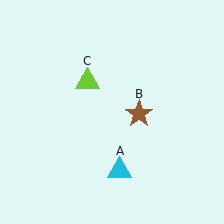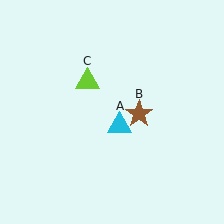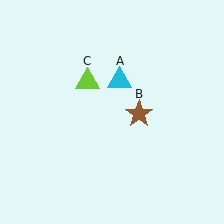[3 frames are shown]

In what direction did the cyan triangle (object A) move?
The cyan triangle (object A) moved up.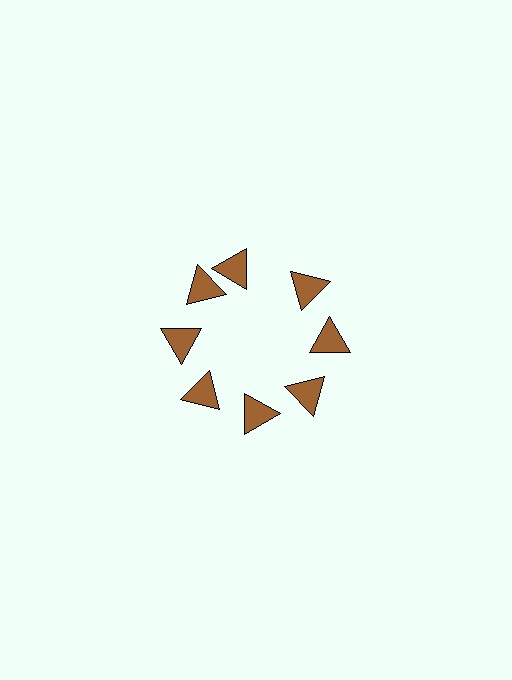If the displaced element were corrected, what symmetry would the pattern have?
It would have 8-fold rotational symmetry — the pattern would map onto itself every 45 degrees.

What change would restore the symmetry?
The symmetry would be restored by rotating it back into even spacing with its neighbors so that all 8 triangles sit at equal angles and equal distance from the center.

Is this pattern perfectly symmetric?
No. The 8 brown triangles are arranged in a ring, but one element near the 12 o'clock position is rotated out of alignment along the ring, breaking the 8-fold rotational symmetry.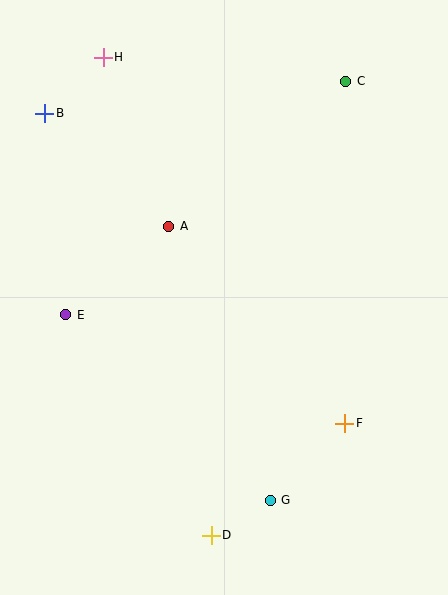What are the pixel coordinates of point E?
Point E is at (66, 315).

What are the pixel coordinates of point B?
Point B is at (45, 113).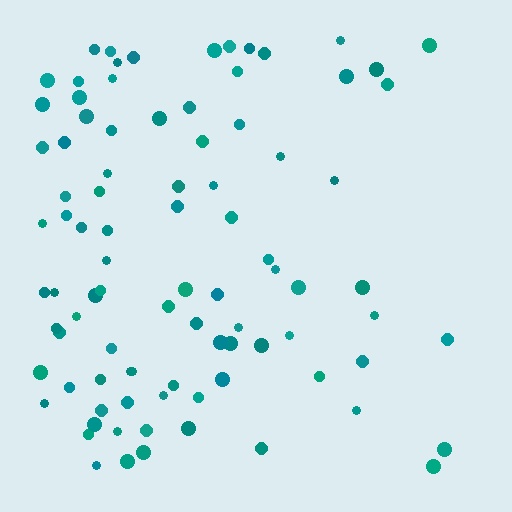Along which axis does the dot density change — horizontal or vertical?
Horizontal.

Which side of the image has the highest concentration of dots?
The left.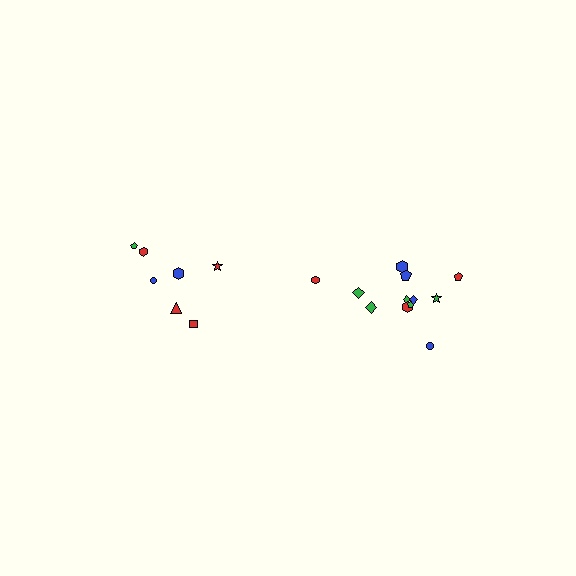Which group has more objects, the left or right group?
The right group.